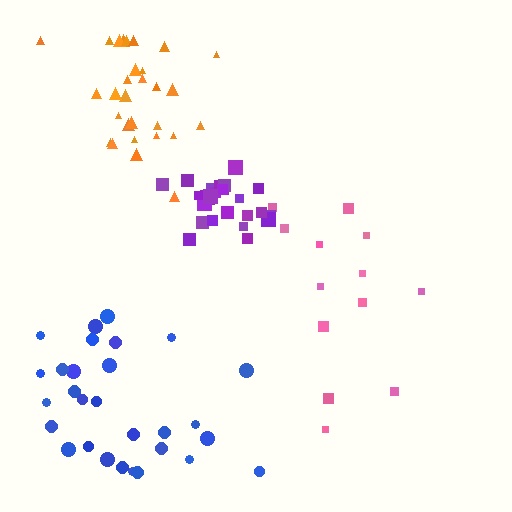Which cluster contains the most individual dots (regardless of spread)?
Blue (29).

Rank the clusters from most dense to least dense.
purple, orange, blue, pink.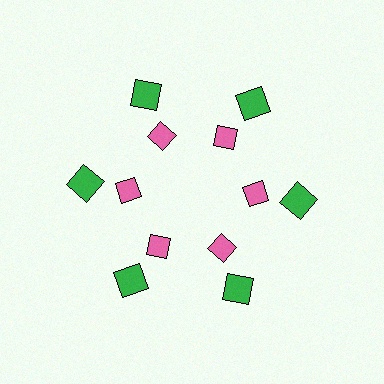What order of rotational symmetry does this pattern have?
This pattern has 6-fold rotational symmetry.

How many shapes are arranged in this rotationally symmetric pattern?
There are 12 shapes, arranged in 6 groups of 2.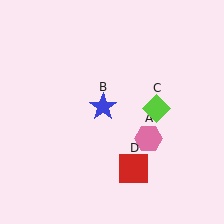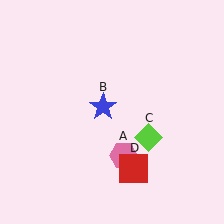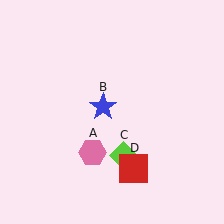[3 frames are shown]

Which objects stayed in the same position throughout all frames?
Blue star (object B) and red square (object D) remained stationary.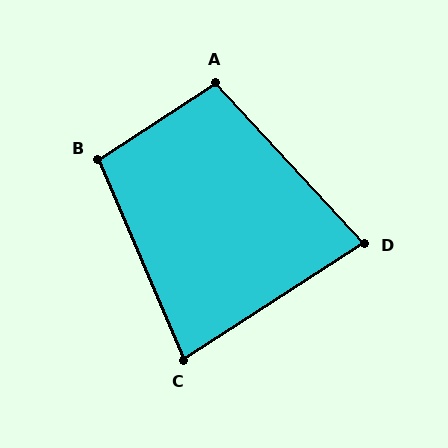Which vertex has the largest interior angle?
B, at approximately 100 degrees.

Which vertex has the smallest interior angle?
D, at approximately 80 degrees.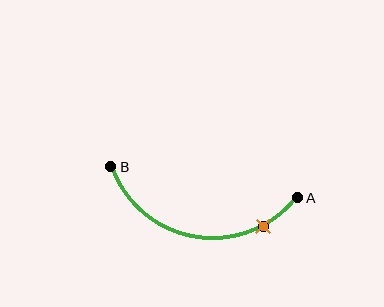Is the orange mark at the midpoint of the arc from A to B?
No. The orange mark lies on the arc but is closer to endpoint A. The arc midpoint would be at the point on the curve equidistant along the arc from both A and B.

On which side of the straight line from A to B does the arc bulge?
The arc bulges below the straight line connecting A and B.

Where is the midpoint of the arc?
The arc midpoint is the point on the curve farthest from the straight line joining A and B. It sits below that line.